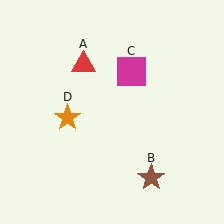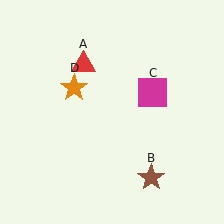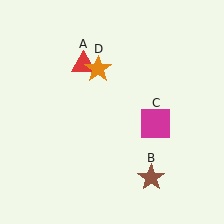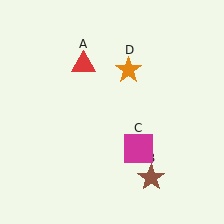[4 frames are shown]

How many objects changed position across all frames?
2 objects changed position: magenta square (object C), orange star (object D).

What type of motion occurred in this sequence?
The magenta square (object C), orange star (object D) rotated clockwise around the center of the scene.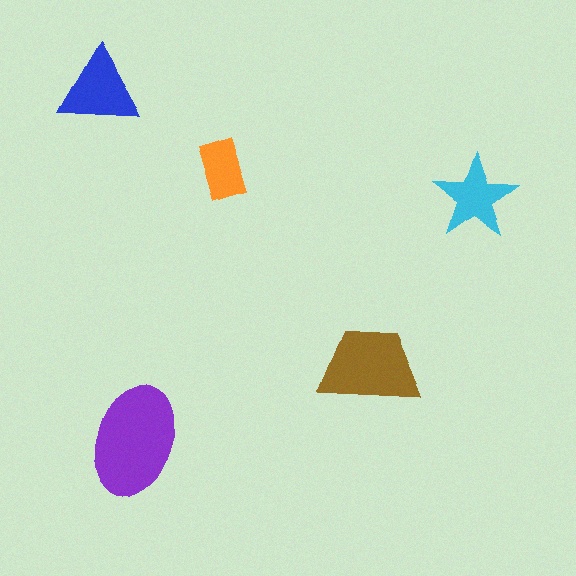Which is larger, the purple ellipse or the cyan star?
The purple ellipse.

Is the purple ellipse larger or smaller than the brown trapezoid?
Larger.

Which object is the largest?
The purple ellipse.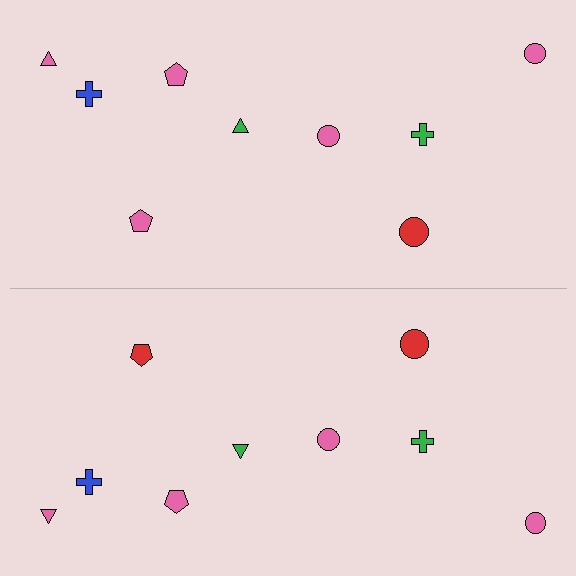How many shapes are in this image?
There are 18 shapes in this image.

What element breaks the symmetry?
The red pentagon on the bottom side breaks the symmetry — its mirror counterpart is pink.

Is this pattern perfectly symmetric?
No, the pattern is not perfectly symmetric. The red pentagon on the bottom side breaks the symmetry — its mirror counterpart is pink.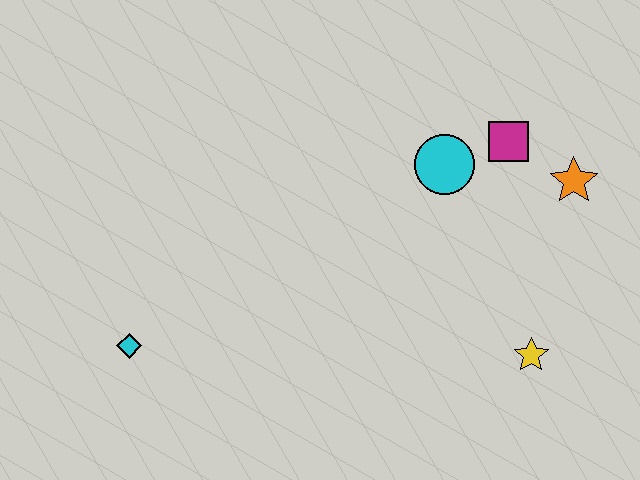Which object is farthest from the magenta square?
The cyan diamond is farthest from the magenta square.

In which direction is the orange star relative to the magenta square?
The orange star is to the right of the magenta square.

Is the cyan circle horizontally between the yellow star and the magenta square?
No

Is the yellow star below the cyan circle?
Yes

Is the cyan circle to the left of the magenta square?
Yes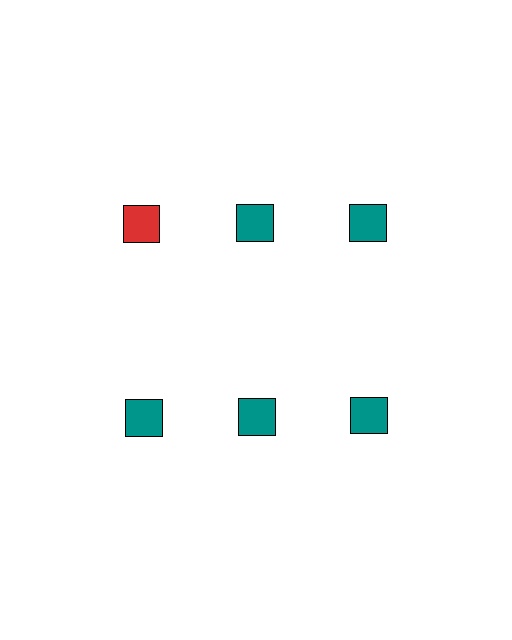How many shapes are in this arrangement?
There are 6 shapes arranged in a grid pattern.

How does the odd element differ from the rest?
It has a different color: red instead of teal.